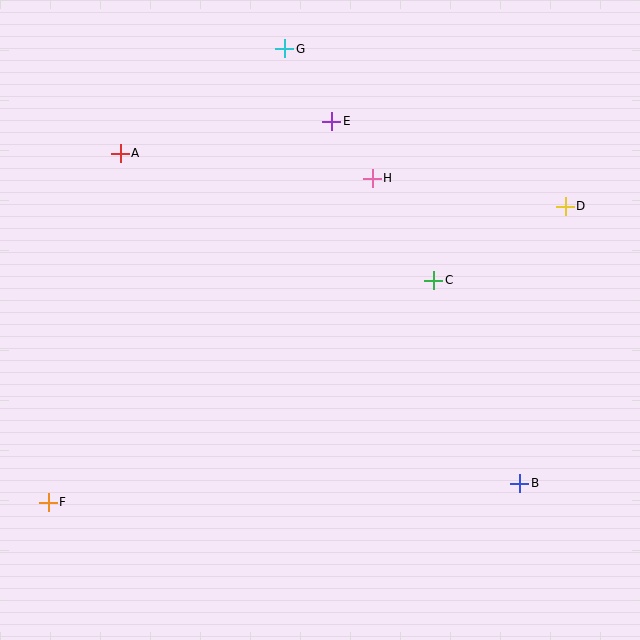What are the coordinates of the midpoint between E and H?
The midpoint between E and H is at (352, 150).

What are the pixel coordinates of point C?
Point C is at (434, 281).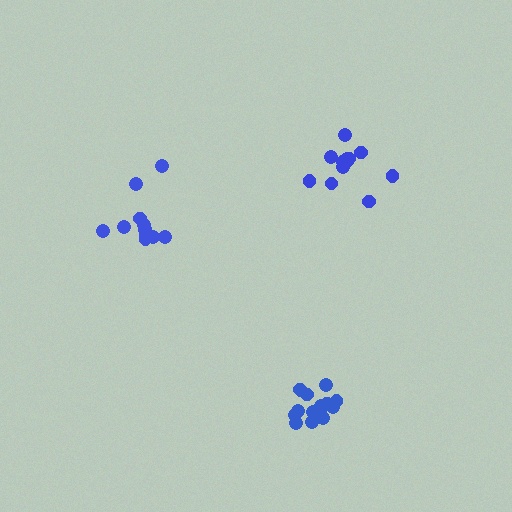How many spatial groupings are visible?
There are 3 spatial groupings.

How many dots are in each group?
Group 1: 15 dots, Group 2: 12 dots, Group 3: 11 dots (38 total).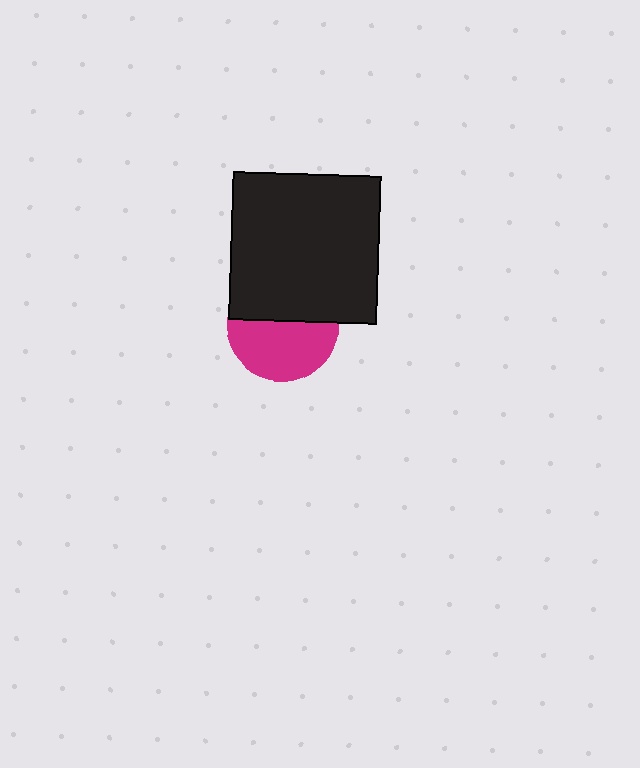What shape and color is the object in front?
The object in front is a black square.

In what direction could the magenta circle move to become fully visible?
The magenta circle could move down. That would shift it out from behind the black square entirely.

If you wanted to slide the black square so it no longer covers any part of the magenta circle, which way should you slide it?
Slide it up — that is the most direct way to separate the two shapes.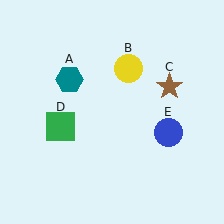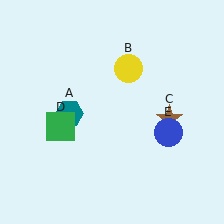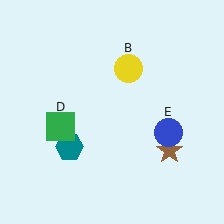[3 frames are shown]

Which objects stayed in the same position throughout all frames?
Yellow circle (object B) and green square (object D) and blue circle (object E) remained stationary.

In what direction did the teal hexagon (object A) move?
The teal hexagon (object A) moved down.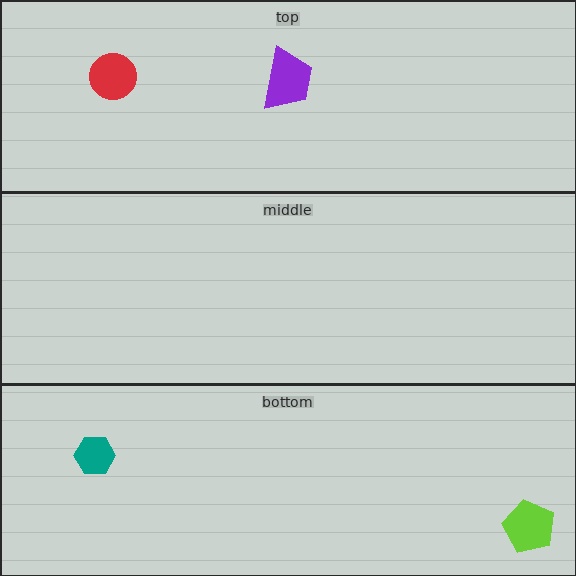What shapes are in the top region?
The purple trapezoid, the red circle.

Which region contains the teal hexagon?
The bottom region.